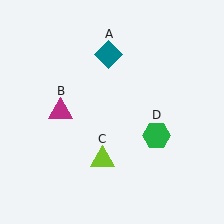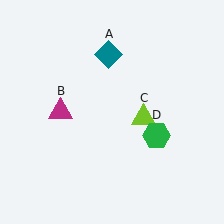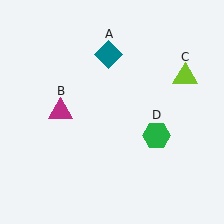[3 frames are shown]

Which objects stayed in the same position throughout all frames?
Teal diamond (object A) and magenta triangle (object B) and green hexagon (object D) remained stationary.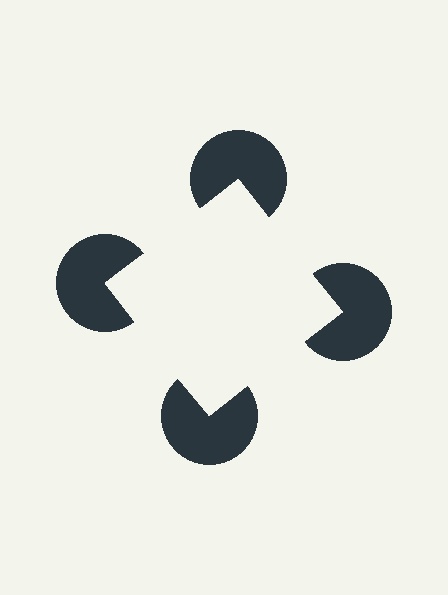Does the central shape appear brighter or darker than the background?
It typically appears slightly brighter than the background, even though no actual brightness change is drawn.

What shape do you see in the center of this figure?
An illusory square — its edges are inferred from the aligned wedge cuts in the pac-man discs, not physically drawn.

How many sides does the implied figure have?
4 sides.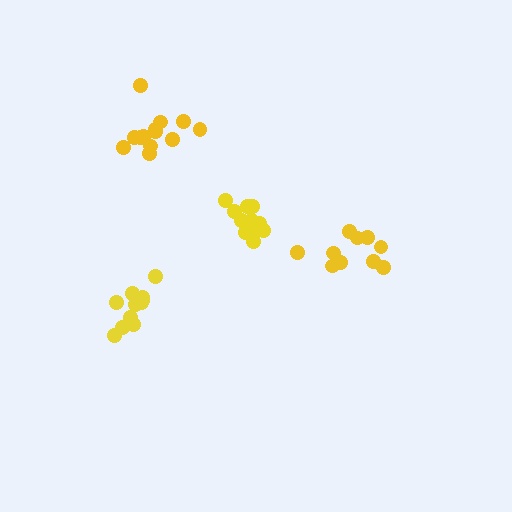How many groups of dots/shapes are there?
There are 4 groups.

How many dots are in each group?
Group 1: 11 dots, Group 2: 14 dots, Group 3: 10 dots, Group 4: 12 dots (47 total).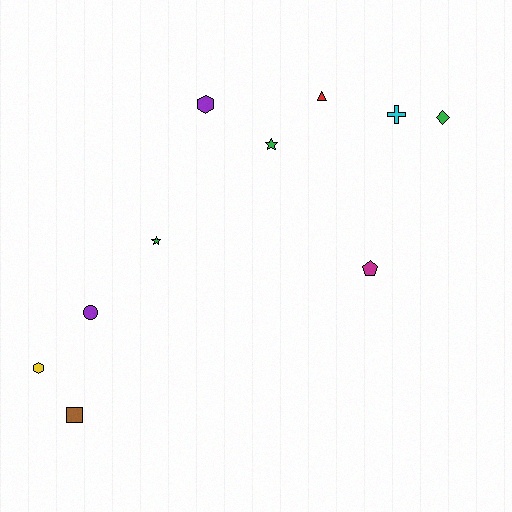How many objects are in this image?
There are 10 objects.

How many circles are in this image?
There is 1 circle.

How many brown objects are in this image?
There is 1 brown object.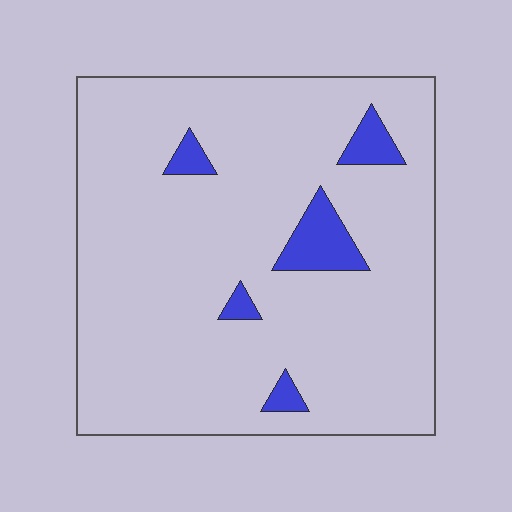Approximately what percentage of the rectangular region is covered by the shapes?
Approximately 10%.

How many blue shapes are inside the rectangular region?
5.